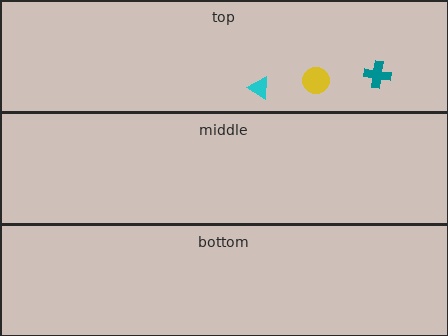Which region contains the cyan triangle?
The top region.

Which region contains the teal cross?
The top region.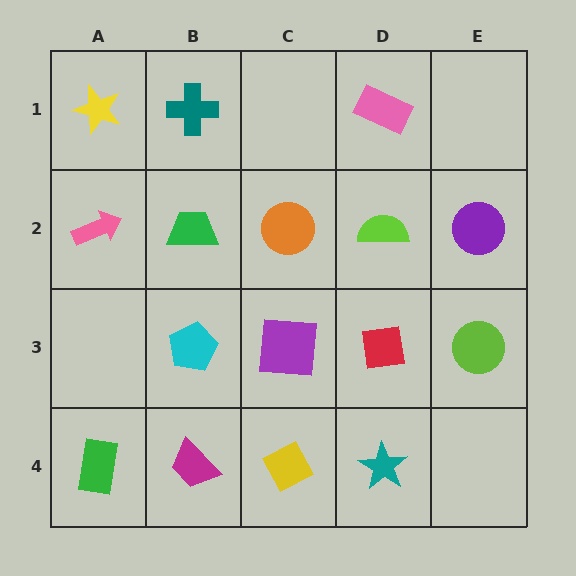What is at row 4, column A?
A green rectangle.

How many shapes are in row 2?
5 shapes.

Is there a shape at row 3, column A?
No, that cell is empty.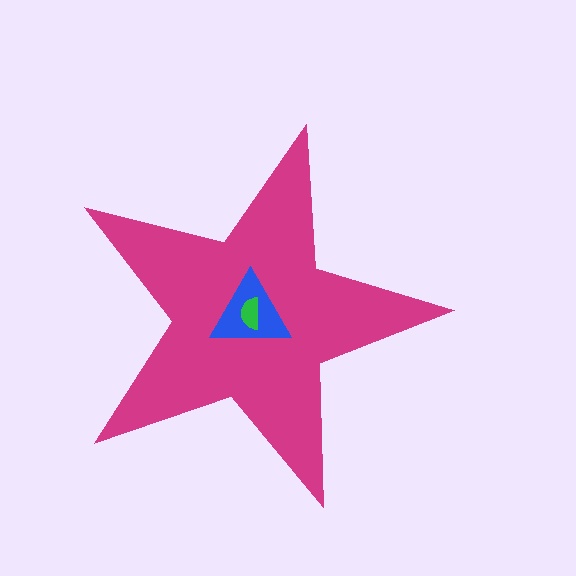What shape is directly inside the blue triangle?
The green semicircle.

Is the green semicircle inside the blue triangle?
Yes.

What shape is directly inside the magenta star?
The blue triangle.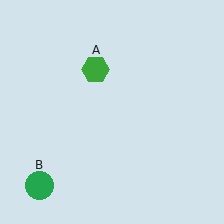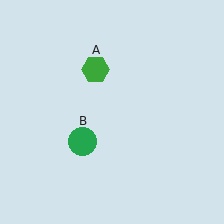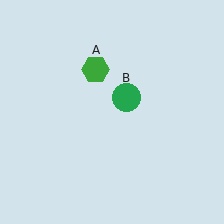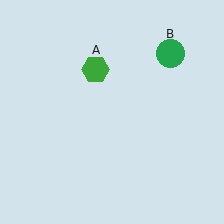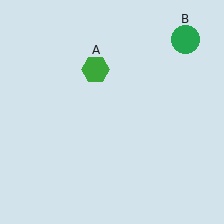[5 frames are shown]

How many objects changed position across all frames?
1 object changed position: green circle (object B).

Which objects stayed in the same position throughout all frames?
Green hexagon (object A) remained stationary.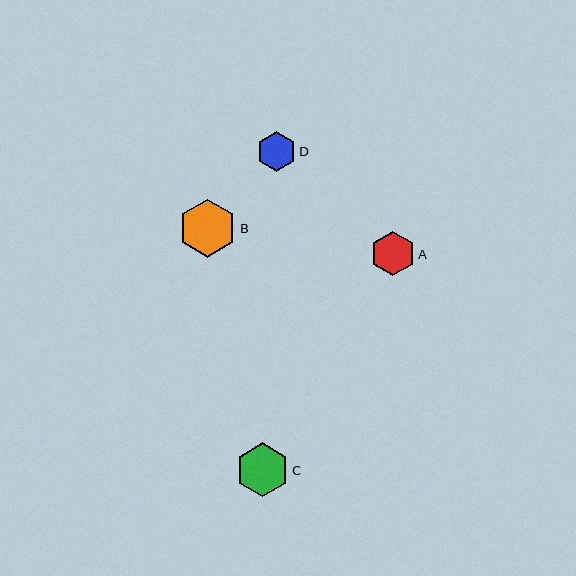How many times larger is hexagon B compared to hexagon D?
Hexagon B is approximately 1.5 times the size of hexagon D.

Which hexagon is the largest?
Hexagon B is the largest with a size of approximately 58 pixels.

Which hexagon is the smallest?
Hexagon D is the smallest with a size of approximately 40 pixels.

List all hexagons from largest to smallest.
From largest to smallest: B, C, A, D.